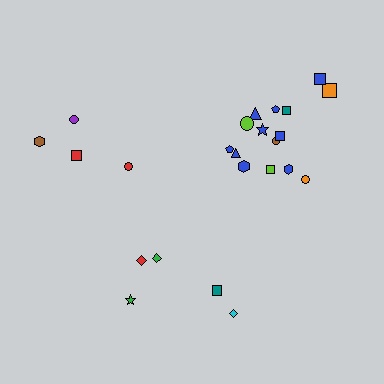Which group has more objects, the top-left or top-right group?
The top-right group.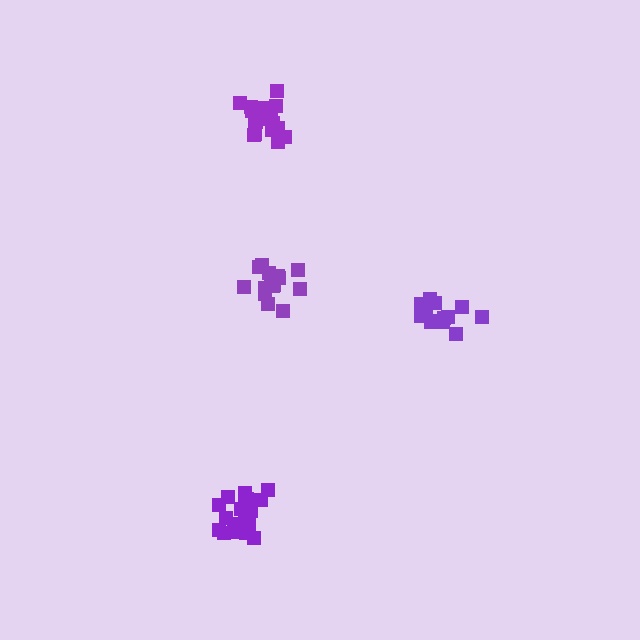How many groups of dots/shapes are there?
There are 4 groups.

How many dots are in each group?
Group 1: 19 dots, Group 2: 17 dots, Group 3: 13 dots, Group 4: 16 dots (65 total).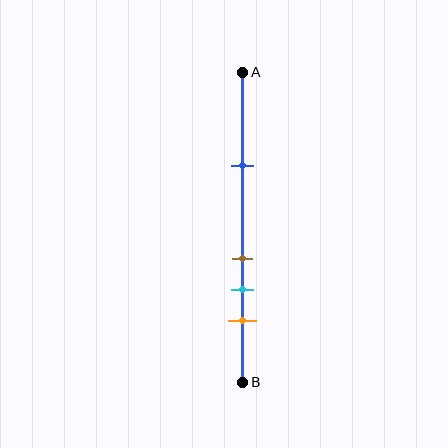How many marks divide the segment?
There are 4 marks dividing the segment.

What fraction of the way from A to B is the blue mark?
The blue mark is approximately 30% (0.3) of the way from A to B.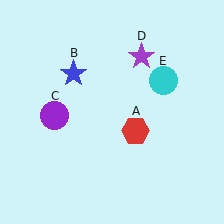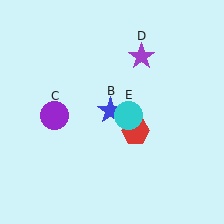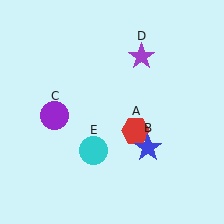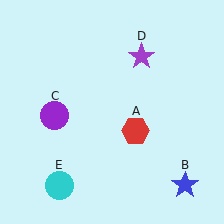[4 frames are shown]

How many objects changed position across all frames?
2 objects changed position: blue star (object B), cyan circle (object E).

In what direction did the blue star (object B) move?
The blue star (object B) moved down and to the right.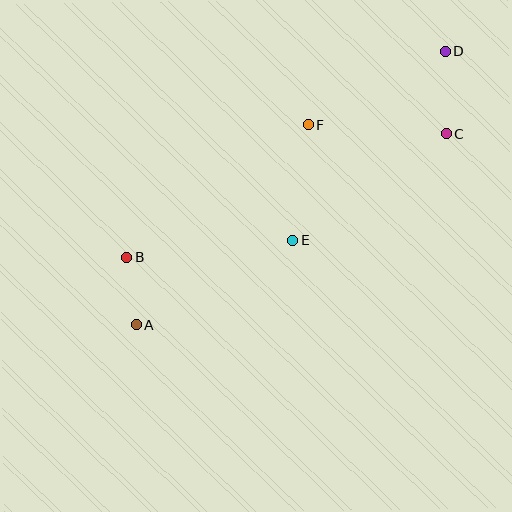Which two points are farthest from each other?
Points A and D are farthest from each other.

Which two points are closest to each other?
Points A and B are closest to each other.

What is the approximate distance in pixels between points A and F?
The distance between A and F is approximately 263 pixels.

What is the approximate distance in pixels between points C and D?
The distance between C and D is approximately 82 pixels.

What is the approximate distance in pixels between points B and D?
The distance between B and D is approximately 379 pixels.